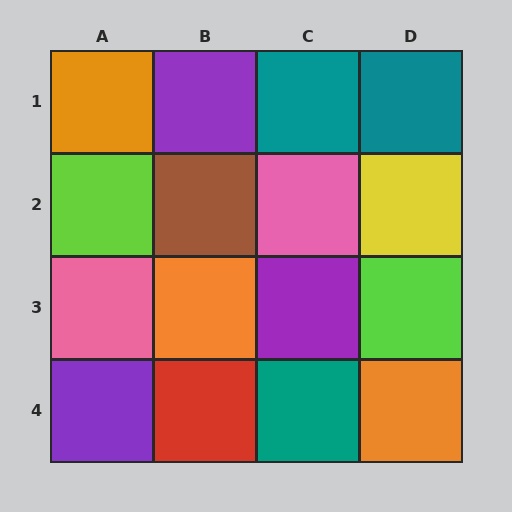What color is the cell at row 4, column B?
Red.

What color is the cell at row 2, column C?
Pink.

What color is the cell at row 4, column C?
Teal.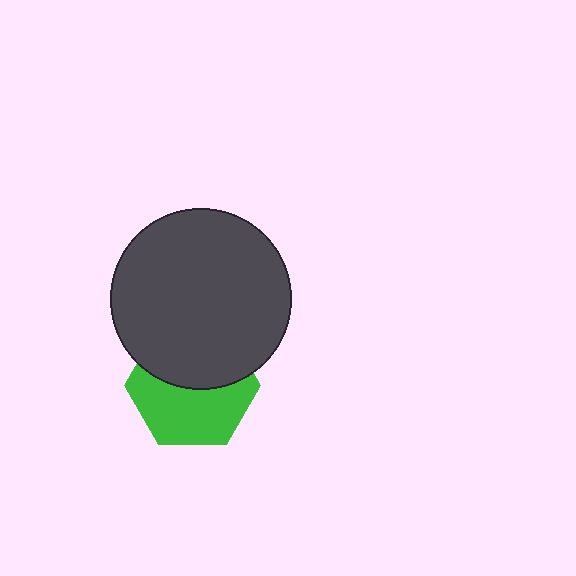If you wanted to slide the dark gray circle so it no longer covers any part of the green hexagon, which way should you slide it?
Slide it up — that is the most direct way to separate the two shapes.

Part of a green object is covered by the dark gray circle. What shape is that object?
It is a hexagon.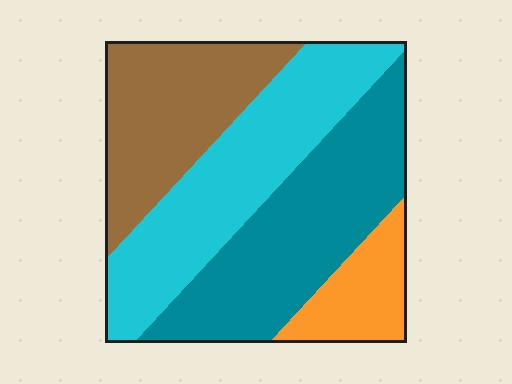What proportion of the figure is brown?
Brown covers 24% of the figure.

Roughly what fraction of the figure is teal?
Teal takes up between a quarter and a half of the figure.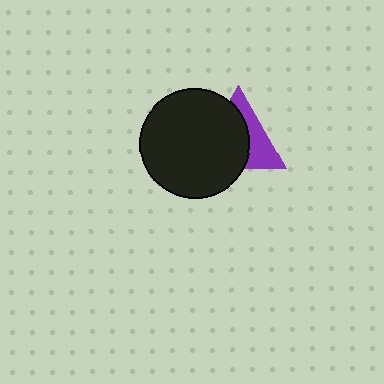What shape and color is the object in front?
The object in front is a black circle.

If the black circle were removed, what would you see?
You would see the complete purple triangle.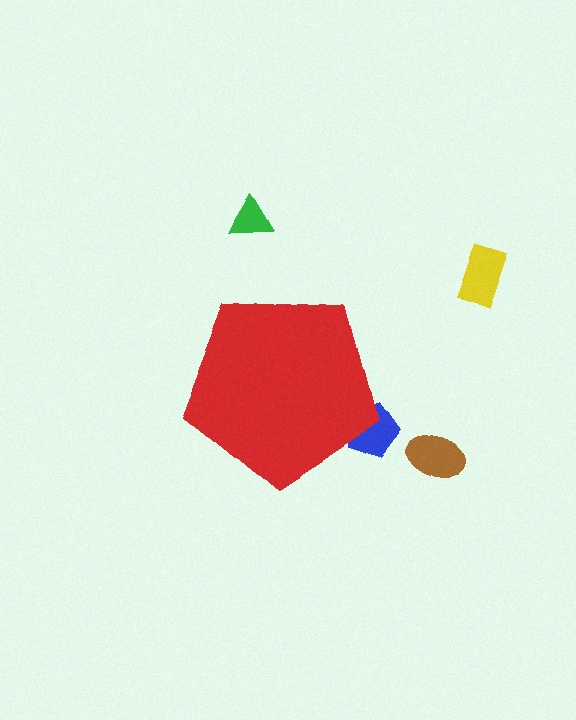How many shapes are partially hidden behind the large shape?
1 shape is partially hidden.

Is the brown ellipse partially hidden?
No, the brown ellipse is fully visible.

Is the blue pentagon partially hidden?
Yes, the blue pentagon is partially hidden behind the red pentagon.